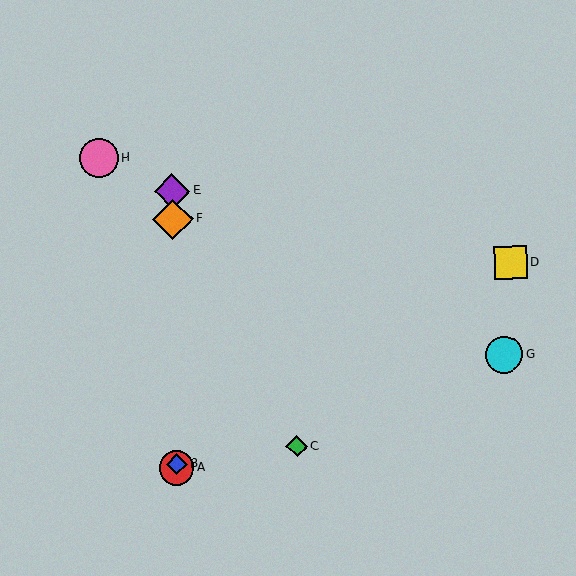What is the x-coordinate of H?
Object H is at x≈99.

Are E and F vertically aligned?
Yes, both are at x≈172.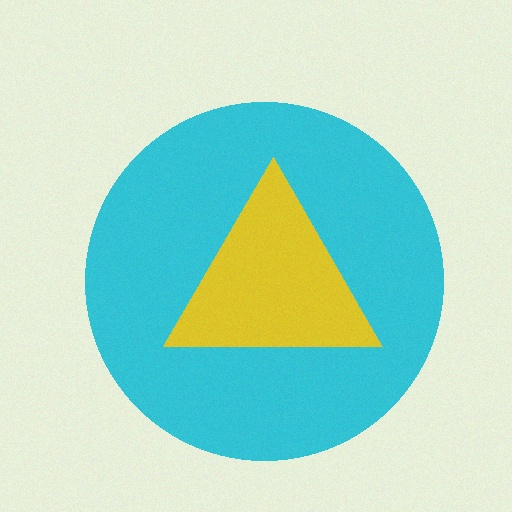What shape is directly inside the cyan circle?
The yellow triangle.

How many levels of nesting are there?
2.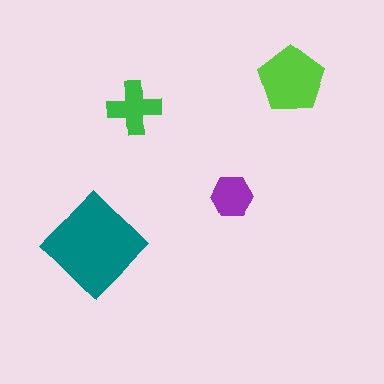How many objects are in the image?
There are 4 objects in the image.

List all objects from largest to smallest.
The teal diamond, the lime pentagon, the green cross, the purple hexagon.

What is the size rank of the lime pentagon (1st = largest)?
2nd.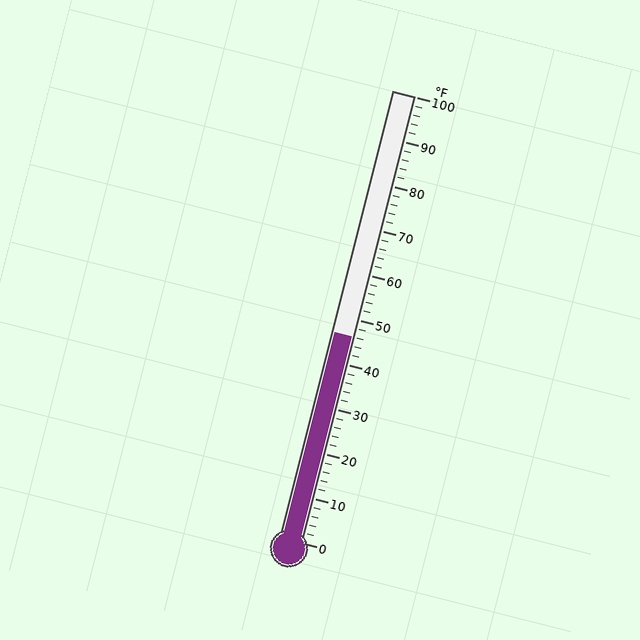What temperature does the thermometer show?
The thermometer shows approximately 46°F.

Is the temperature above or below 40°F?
The temperature is above 40°F.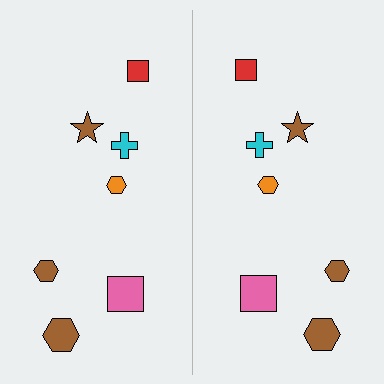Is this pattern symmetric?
Yes, this pattern has bilateral (reflection) symmetry.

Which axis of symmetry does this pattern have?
The pattern has a vertical axis of symmetry running through the center of the image.